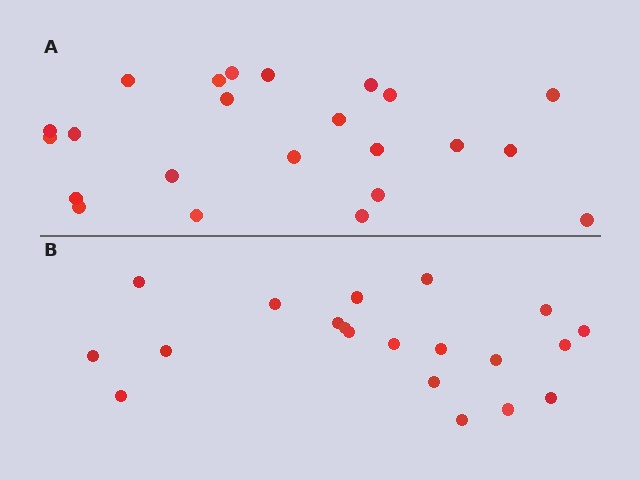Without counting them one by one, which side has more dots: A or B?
Region A (the top region) has more dots.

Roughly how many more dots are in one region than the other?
Region A has just a few more — roughly 2 or 3 more dots than region B.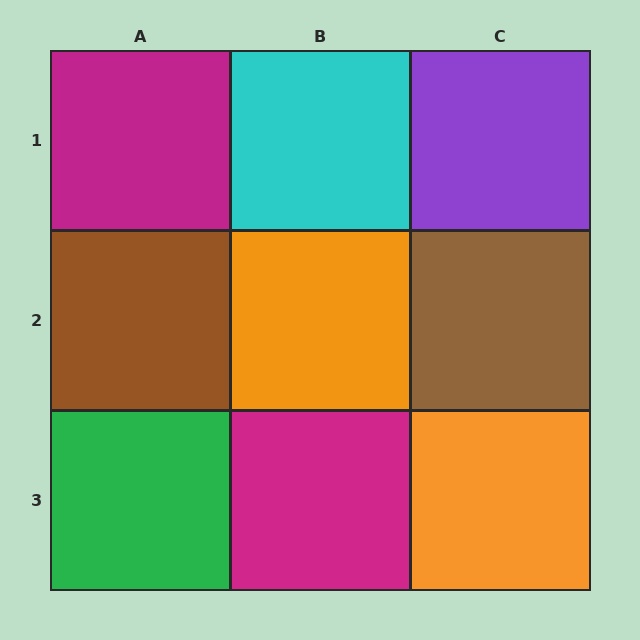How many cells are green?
1 cell is green.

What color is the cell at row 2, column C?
Brown.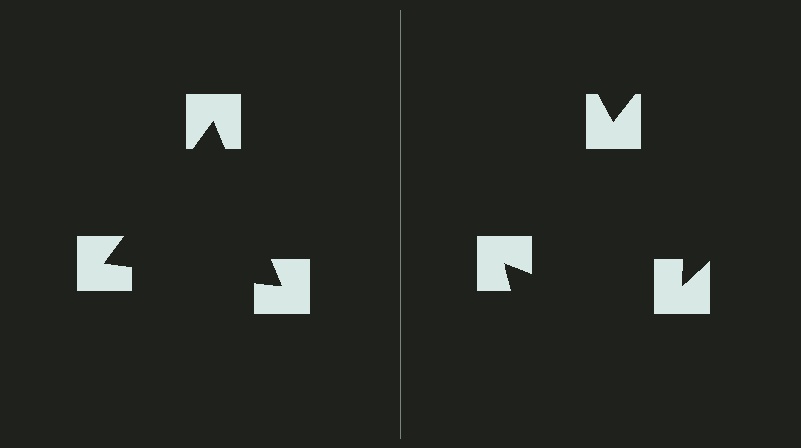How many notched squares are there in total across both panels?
6 — 3 on each side.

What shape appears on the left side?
An illusory triangle.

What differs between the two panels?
The notched squares are positioned identically on both sides; only the wedge orientations differ. On the left they align to a triangle; on the right they are misaligned.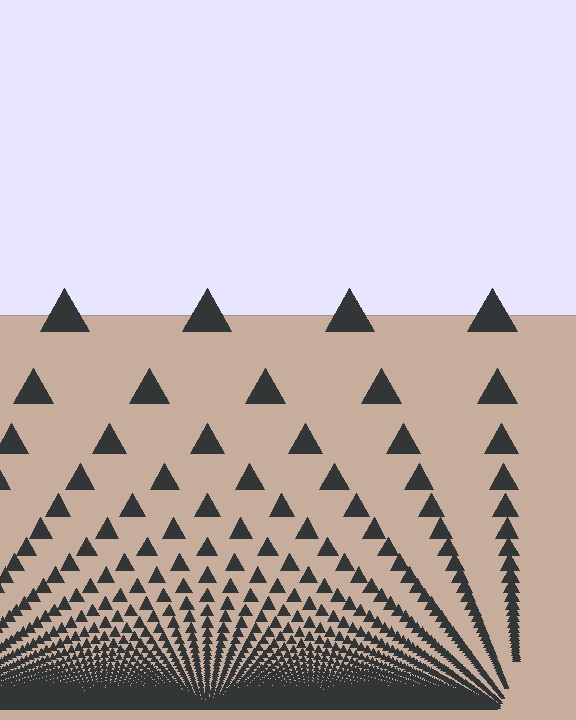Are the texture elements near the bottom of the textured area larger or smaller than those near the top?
Smaller. The gradient is inverted — elements near the bottom are smaller and denser.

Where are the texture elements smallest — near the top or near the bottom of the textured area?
Near the bottom.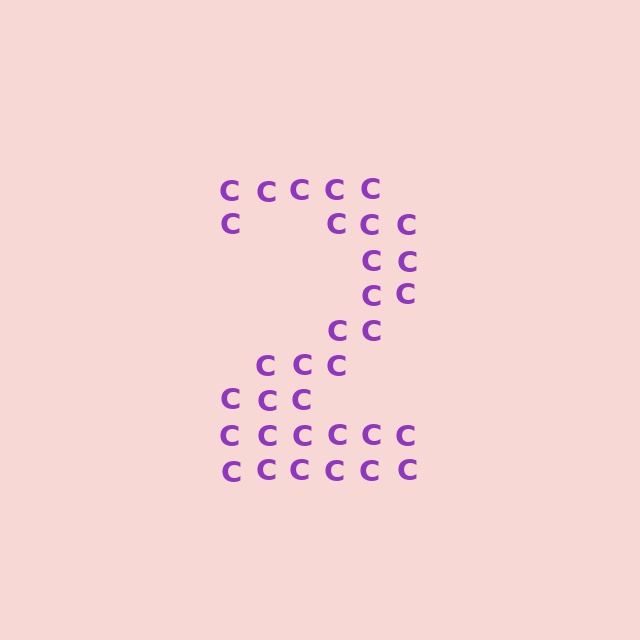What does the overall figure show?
The overall figure shows the digit 2.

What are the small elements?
The small elements are letter C's.